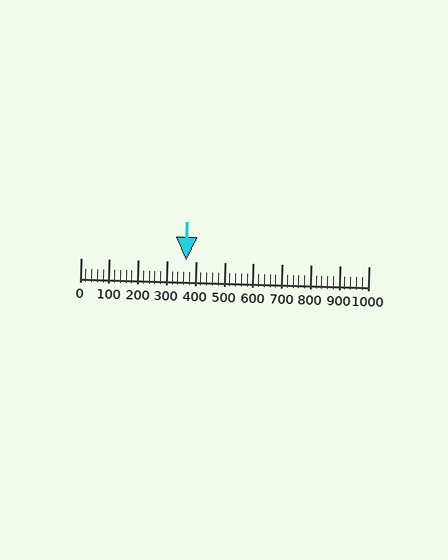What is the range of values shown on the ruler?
The ruler shows values from 0 to 1000.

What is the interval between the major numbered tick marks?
The major tick marks are spaced 100 units apart.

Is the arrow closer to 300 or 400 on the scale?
The arrow is closer to 400.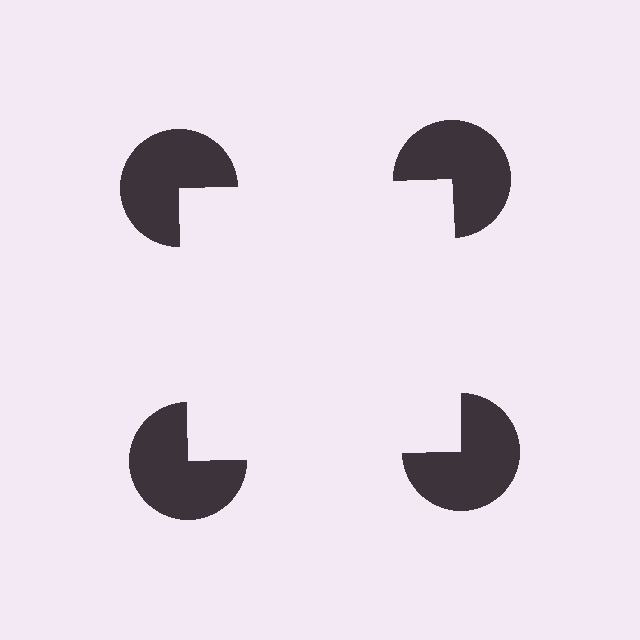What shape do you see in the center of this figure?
An illusory square — its edges are inferred from the aligned wedge cuts in the pac-man discs, not physically drawn.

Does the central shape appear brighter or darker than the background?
It typically appears slightly brighter than the background, even though no actual brightness change is drawn.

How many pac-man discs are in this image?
There are 4 — one at each vertex of the illusory square.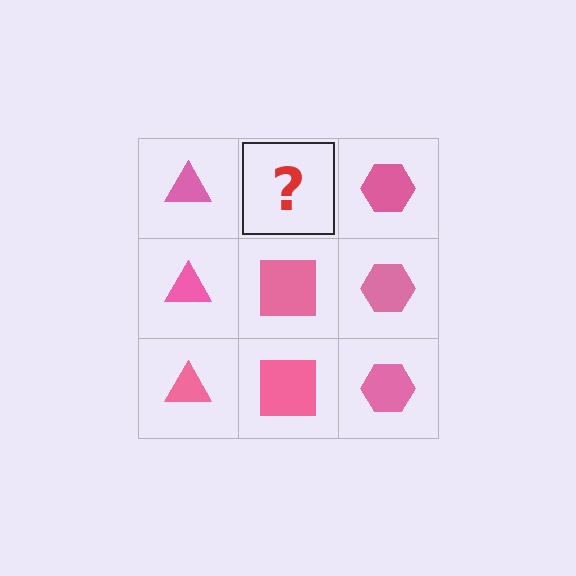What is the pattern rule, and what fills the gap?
The rule is that each column has a consistent shape. The gap should be filled with a pink square.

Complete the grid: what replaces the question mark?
The question mark should be replaced with a pink square.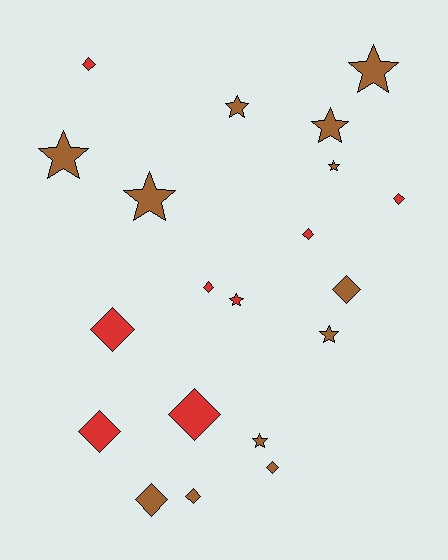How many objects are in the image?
There are 20 objects.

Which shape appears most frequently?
Diamond, with 11 objects.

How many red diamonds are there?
There are 7 red diamonds.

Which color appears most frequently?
Brown, with 12 objects.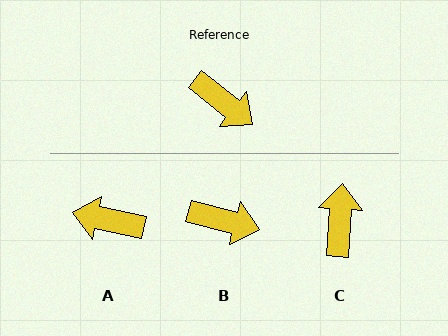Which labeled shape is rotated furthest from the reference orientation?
A, about 154 degrees away.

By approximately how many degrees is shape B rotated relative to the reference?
Approximately 24 degrees counter-clockwise.